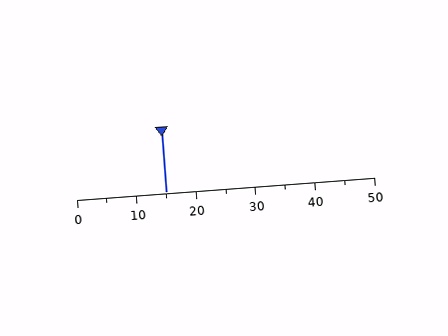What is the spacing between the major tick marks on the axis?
The major ticks are spaced 10 apart.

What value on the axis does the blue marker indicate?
The marker indicates approximately 15.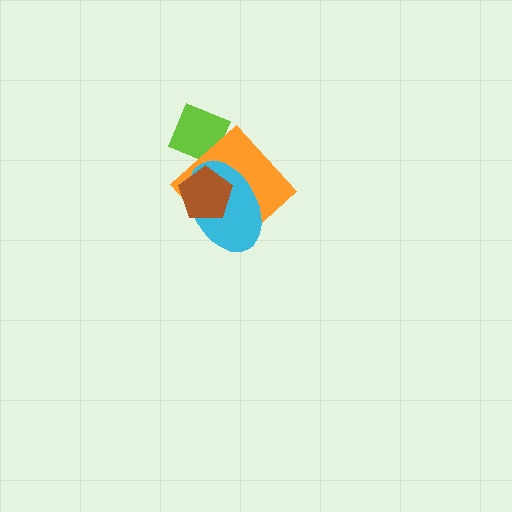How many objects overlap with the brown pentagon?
2 objects overlap with the brown pentagon.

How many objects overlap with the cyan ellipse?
2 objects overlap with the cyan ellipse.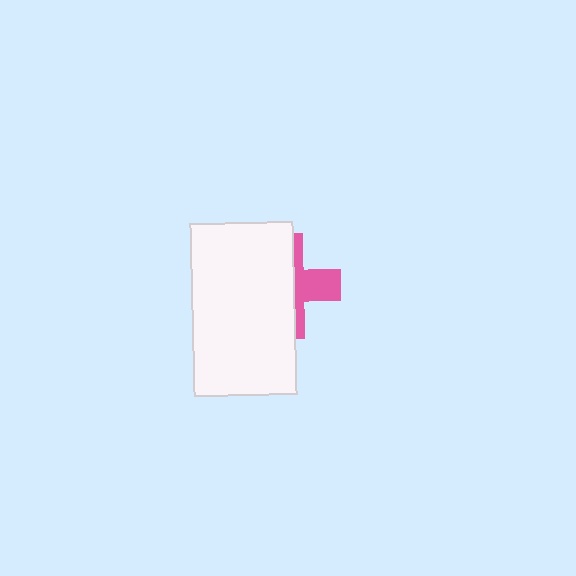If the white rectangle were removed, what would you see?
You would see the complete pink cross.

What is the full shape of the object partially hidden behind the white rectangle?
The partially hidden object is a pink cross.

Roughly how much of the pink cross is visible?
A small part of it is visible (roughly 36%).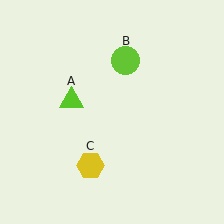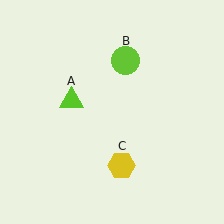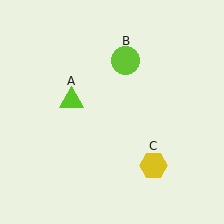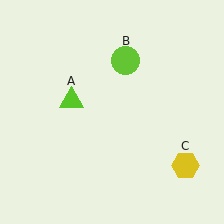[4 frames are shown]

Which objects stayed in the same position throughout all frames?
Lime triangle (object A) and lime circle (object B) remained stationary.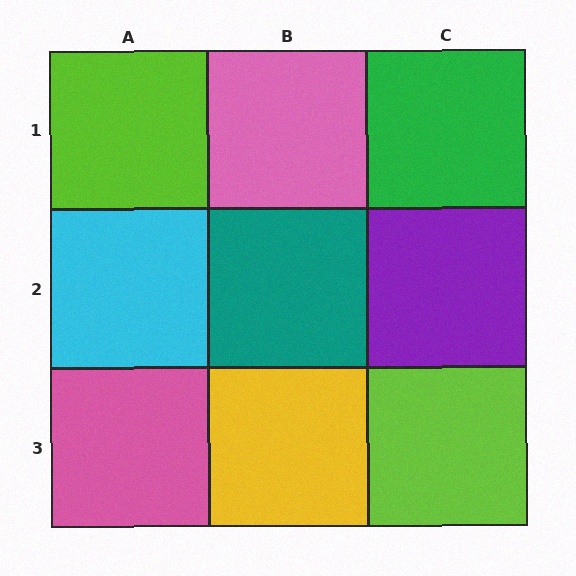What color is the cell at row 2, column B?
Teal.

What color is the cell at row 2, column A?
Cyan.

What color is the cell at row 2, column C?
Purple.